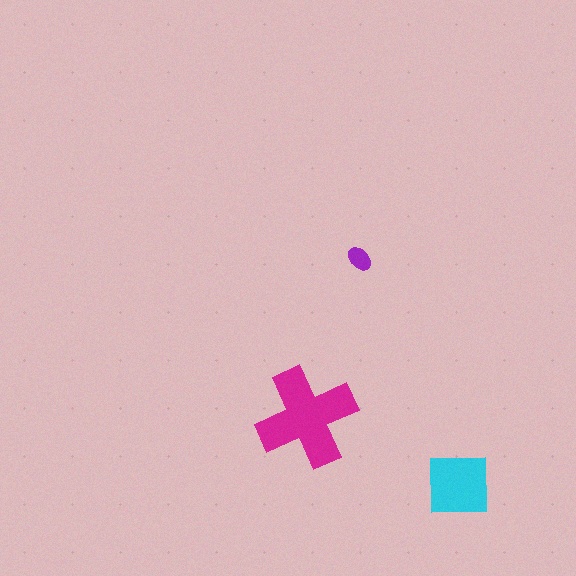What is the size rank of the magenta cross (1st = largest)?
1st.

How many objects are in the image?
There are 3 objects in the image.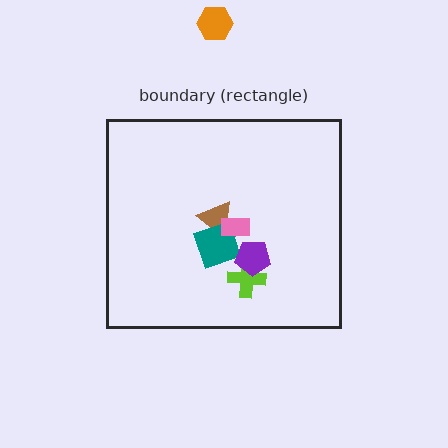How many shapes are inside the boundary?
6 inside, 1 outside.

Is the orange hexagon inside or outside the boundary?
Outside.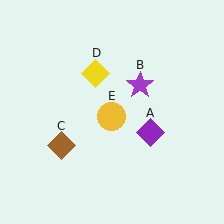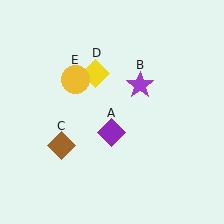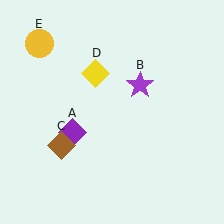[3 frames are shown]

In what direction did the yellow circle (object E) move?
The yellow circle (object E) moved up and to the left.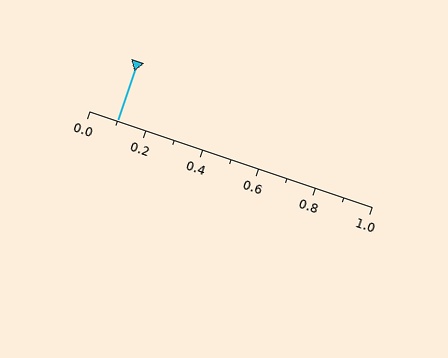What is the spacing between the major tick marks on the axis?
The major ticks are spaced 0.2 apart.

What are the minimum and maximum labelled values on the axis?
The axis runs from 0.0 to 1.0.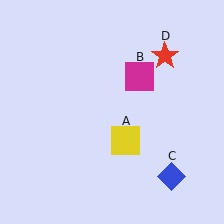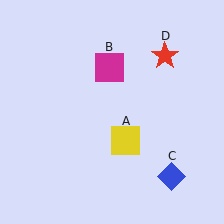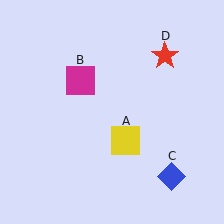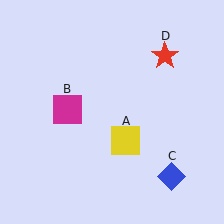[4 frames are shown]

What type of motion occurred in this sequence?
The magenta square (object B) rotated counterclockwise around the center of the scene.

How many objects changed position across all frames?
1 object changed position: magenta square (object B).